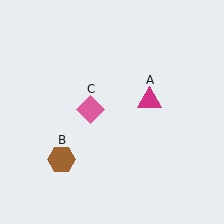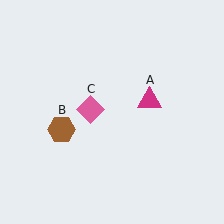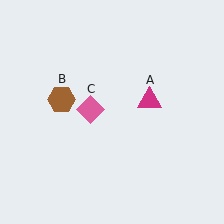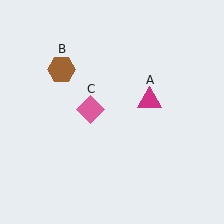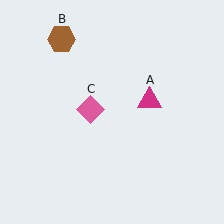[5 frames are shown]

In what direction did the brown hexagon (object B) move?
The brown hexagon (object B) moved up.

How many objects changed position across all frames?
1 object changed position: brown hexagon (object B).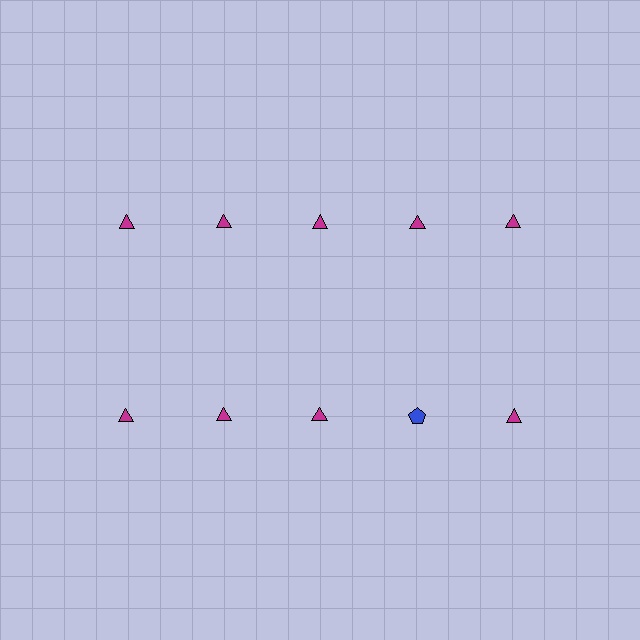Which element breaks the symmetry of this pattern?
The blue pentagon in the second row, second from right column breaks the symmetry. All other shapes are magenta triangles.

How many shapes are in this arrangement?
There are 10 shapes arranged in a grid pattern.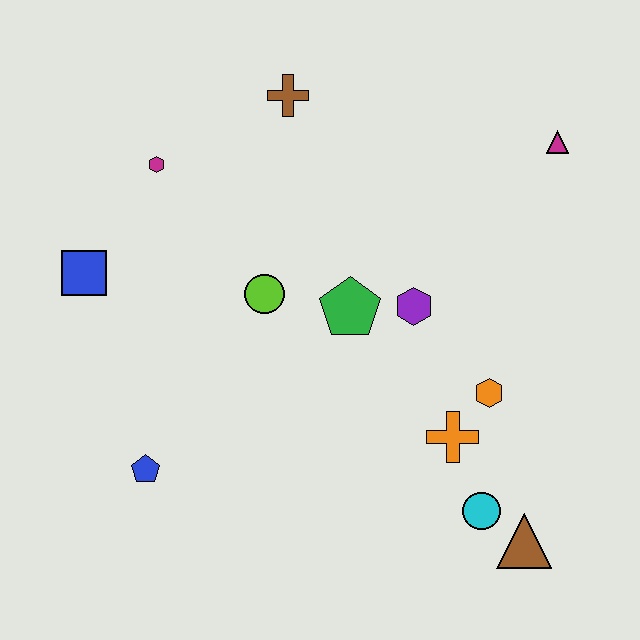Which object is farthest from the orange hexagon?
The blue square is farthest from the orange hexagon.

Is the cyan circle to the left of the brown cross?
No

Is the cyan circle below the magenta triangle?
Yes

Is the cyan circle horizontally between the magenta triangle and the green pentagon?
Yes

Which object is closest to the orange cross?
The orange hexagon is closest to the orange cross.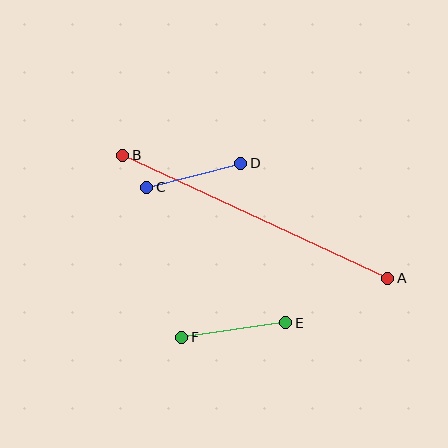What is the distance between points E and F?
The distance is approximately 105 pixels.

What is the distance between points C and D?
The distance is approximately 97 pixels.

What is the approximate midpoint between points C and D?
The midpoint is at approximately (194, 175) pixels.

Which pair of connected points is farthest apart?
Points A and B are farthest apart.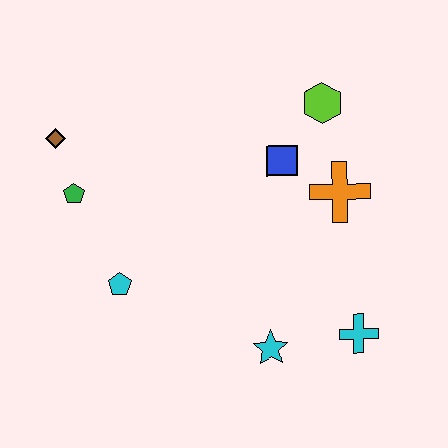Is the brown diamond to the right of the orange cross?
No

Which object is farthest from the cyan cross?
The brown diamond is farthest from the cyan cross.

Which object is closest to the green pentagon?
The brown diamond is closest to the green pentagon.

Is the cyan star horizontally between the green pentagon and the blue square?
Yes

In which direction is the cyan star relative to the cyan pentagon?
The cyan star is to the right of the cyan pentagon.